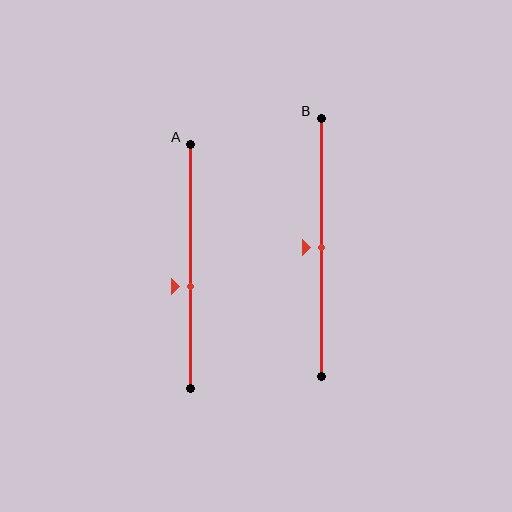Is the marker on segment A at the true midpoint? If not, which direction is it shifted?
No, the marker on segment A is shifted downward by about 9% of the segment length.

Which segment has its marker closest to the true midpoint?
Segment B has its marker closest to the true midpoint.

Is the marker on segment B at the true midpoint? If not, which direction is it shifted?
Yes, the marker on segment B is at the true midpoint.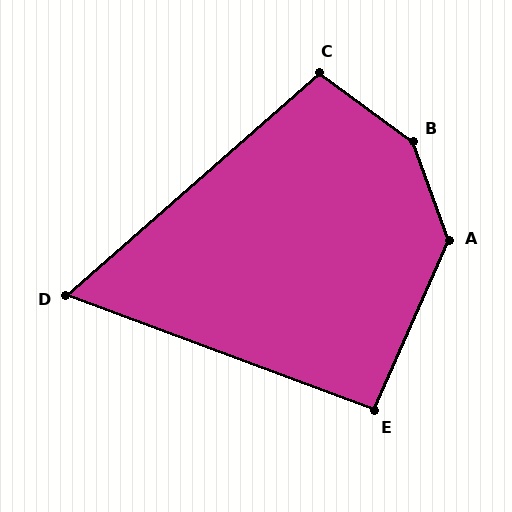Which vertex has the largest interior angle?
B, at approximately 147 degrees.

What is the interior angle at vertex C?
Approximately 102 degrees (obtuse).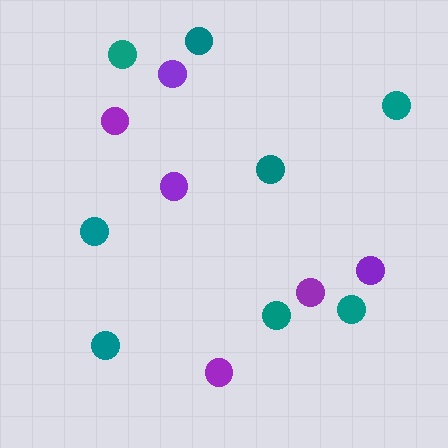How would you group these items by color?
There are 2 groups: one group of teal circles (8) and one group of purple circles (6).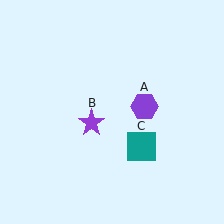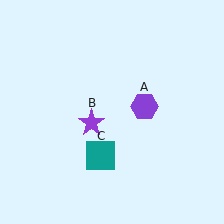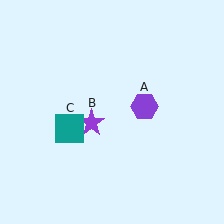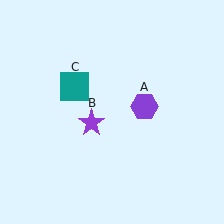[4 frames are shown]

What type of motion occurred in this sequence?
The teal square (object C) rotated clockwise around the center of the scene.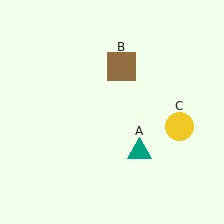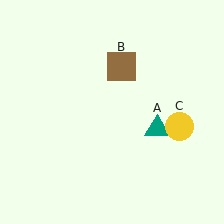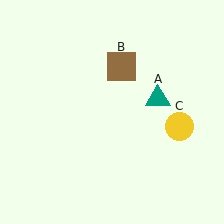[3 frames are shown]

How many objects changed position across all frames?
1 object changed position: teal triangle (object A).